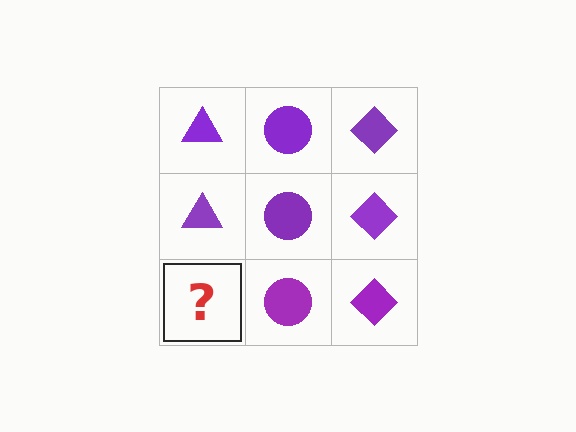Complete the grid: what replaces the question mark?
The question mark should be replaced with a purple triangle.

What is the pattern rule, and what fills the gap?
The rule is that each column has a consistent shape. The gap should be filled with a purple triangle.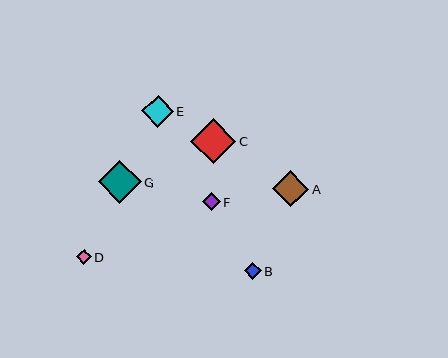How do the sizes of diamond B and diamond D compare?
Diamond B and diamond D are approximately the same size.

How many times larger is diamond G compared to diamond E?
Diamond G is approximately 1.4 times the size of diamond E.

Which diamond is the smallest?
Diamond D is the smallest with a size of approximately 15 pixels.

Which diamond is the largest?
Diamond C is the largest with a size of approximately 45 pixels.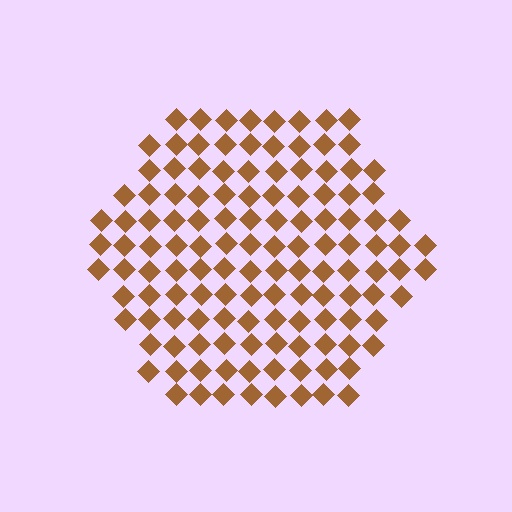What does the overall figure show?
The overall figure shows a hexagon.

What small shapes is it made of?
It is made of small diamonds.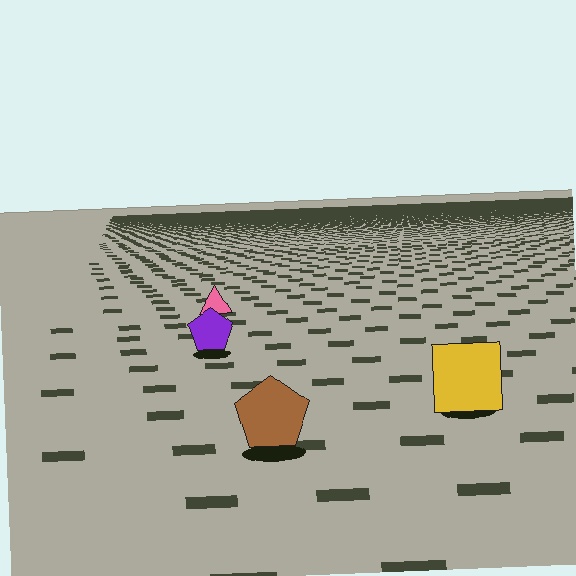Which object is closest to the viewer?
The brown pentagon is closest. The texture marks near it are larger and more spread out.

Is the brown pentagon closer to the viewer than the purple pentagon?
Yes. The brown pentagon is closer — you can tell from the texture gradient: the ground texture is coarser near it.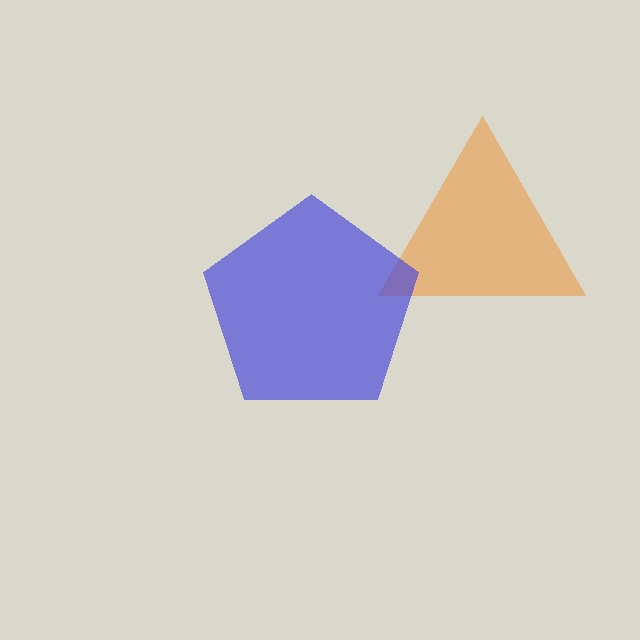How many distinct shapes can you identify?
There are 2 distinct shapes: an orange triangle, a blue pentagon.